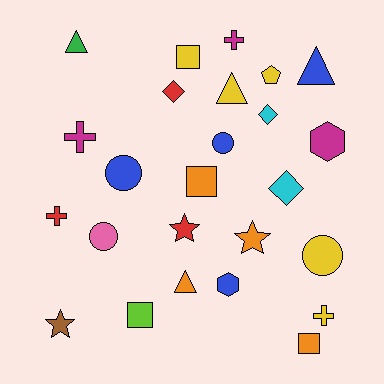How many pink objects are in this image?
There is 1 pink object.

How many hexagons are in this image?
There are 2 hexagons.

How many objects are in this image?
There are 25 objects.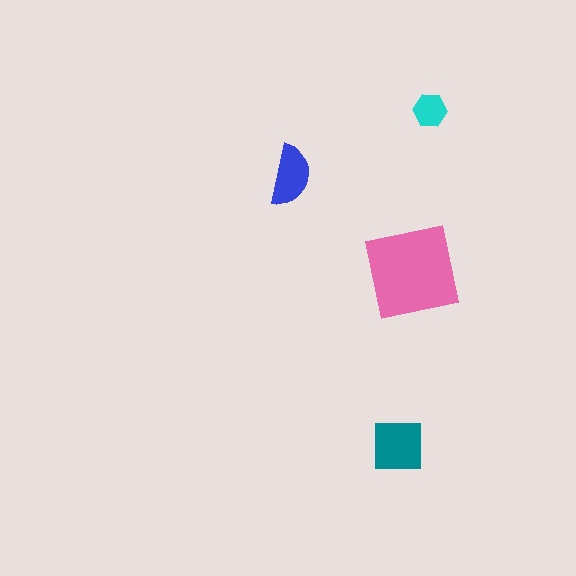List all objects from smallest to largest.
The cyan hexagon, the blue semicircle, the teal square, the pink square.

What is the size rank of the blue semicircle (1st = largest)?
3rd.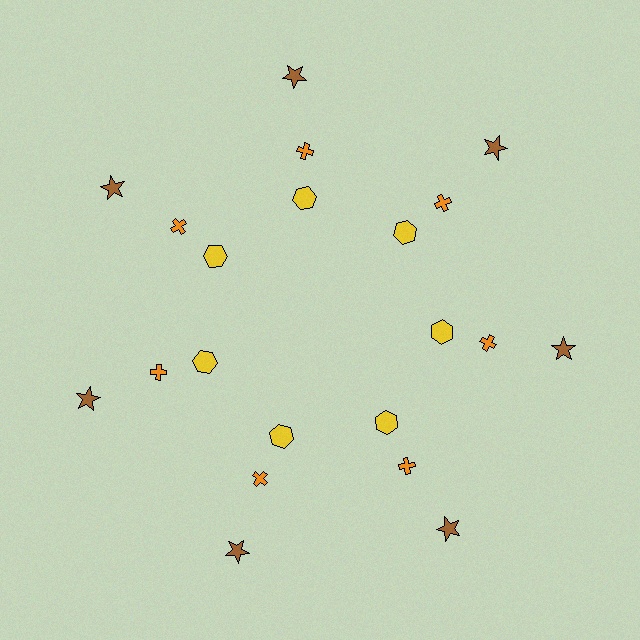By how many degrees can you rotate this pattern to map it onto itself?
The pattern maps onto itself every 51 degrees of rotation.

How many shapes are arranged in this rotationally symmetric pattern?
There are 21 shapes, arranged in 7 groups of 3.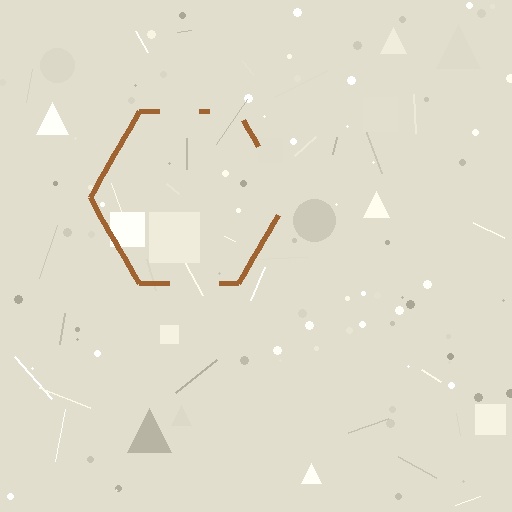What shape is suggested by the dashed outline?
The dashed outline suggests a hexagon.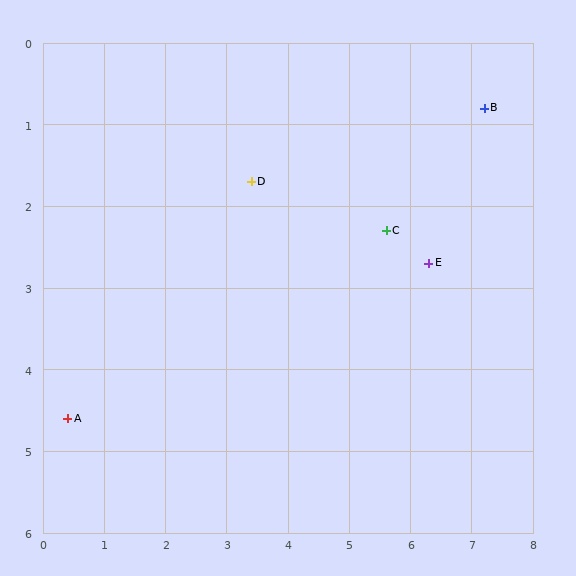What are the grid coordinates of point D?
Point D is at approximately (3.4, 1.7).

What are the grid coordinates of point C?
Point C is at approximately (5.6, 2.3).